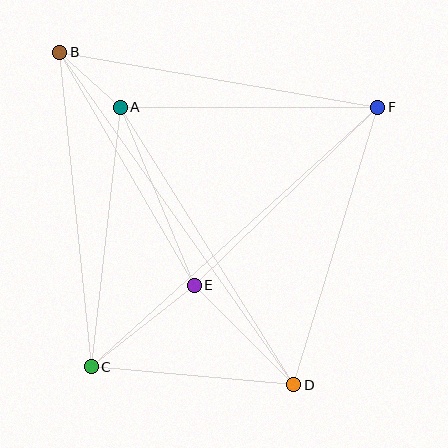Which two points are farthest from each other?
Points B and D are farthest from each other.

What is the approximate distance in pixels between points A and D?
The distance between A and D is approximately 327 pixels.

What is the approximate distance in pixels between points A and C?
The distance between A and C is approximately 261 pixels.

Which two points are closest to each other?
Points A and B are closest to each other.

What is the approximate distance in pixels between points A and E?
The distance between A and E is approximately 193 pixels.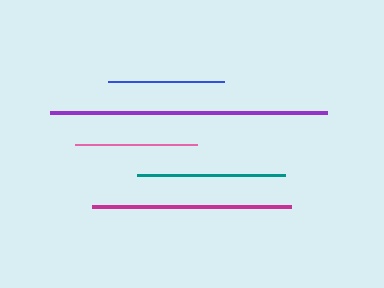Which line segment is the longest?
The purple line is the longest at approximately 277 pixels.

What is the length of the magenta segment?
The magenta segment is approximately 199 pixels long.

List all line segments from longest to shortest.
From longest to shortest: purple, magenta, teal, pink, blue.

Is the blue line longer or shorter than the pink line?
The pink line is longer than the blue line.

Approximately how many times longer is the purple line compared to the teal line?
The purple line is approximately 1.9 times the length of the teal line.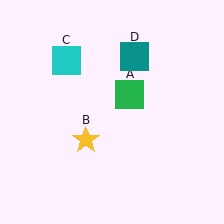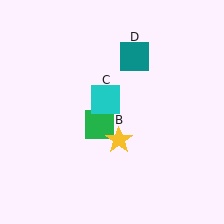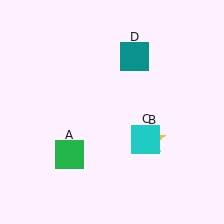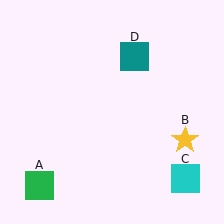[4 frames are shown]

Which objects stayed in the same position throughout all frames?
Teal square (object D) remained stationary.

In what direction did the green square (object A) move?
The green square (object A) moved down and to the left.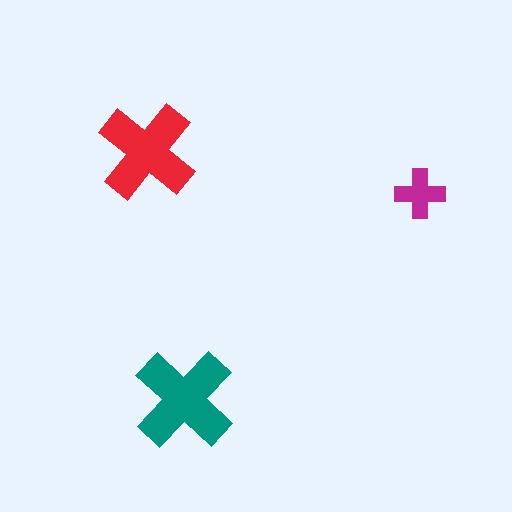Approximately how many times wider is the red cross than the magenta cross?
About 2 times wider.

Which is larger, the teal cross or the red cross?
The teal one.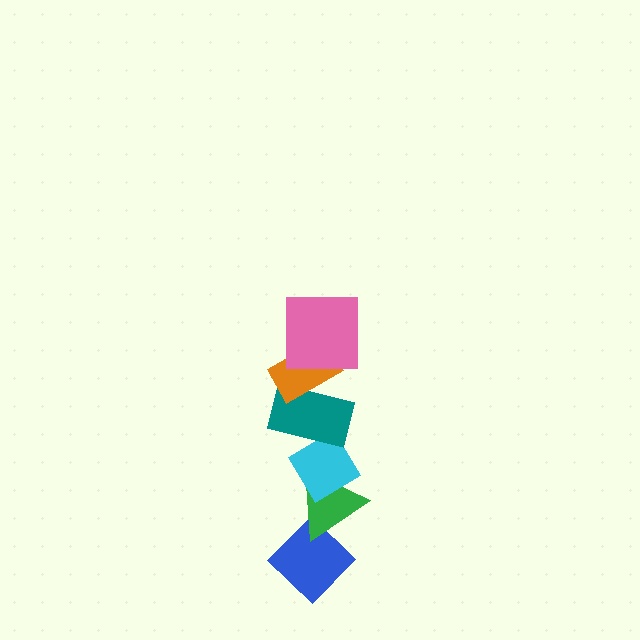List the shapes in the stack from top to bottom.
From top to bottom: the pink square, the orange rectangle, the teal rectangle, the cyan diamond, the green triangle, the blue diamond.